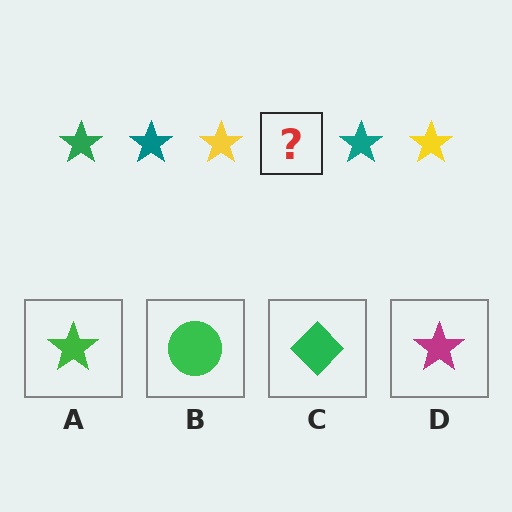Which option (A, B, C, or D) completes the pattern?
A.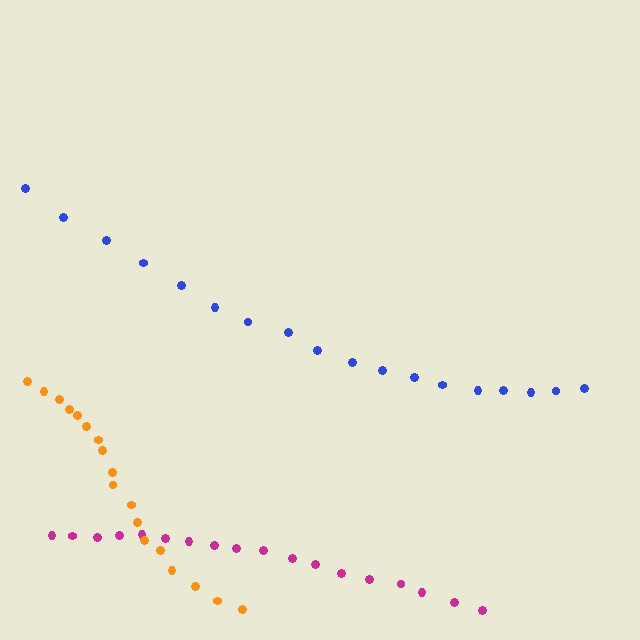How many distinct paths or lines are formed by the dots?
There are 3 distinct paths.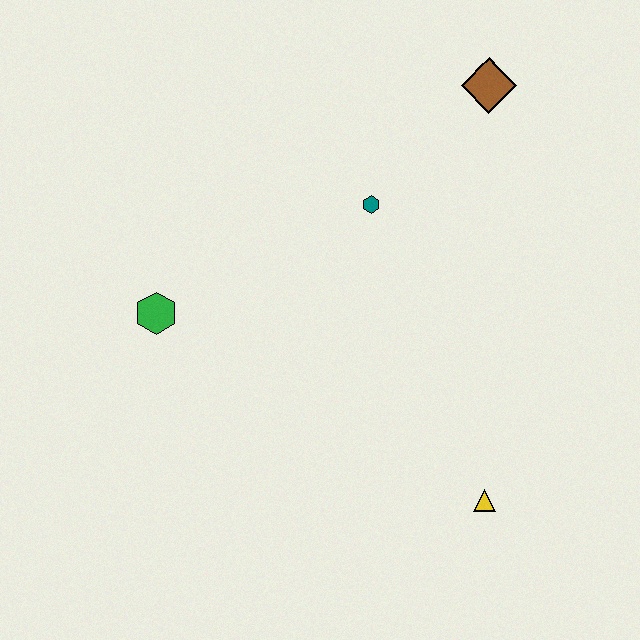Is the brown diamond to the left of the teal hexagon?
No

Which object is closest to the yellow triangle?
The teal hexagon is closest to the yellow triangle.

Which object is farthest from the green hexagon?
The brown diamond is farthest from the green hexagon.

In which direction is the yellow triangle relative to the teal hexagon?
The yellow triangle is below the teal hexagon.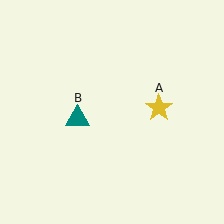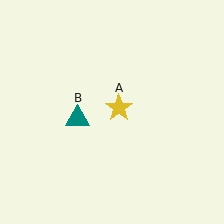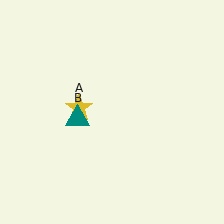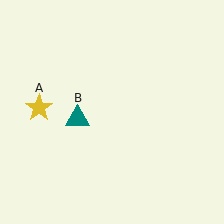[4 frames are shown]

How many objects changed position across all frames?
1 object changed position: yellow star (object A).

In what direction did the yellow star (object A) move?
The yellow star (object A) moved left.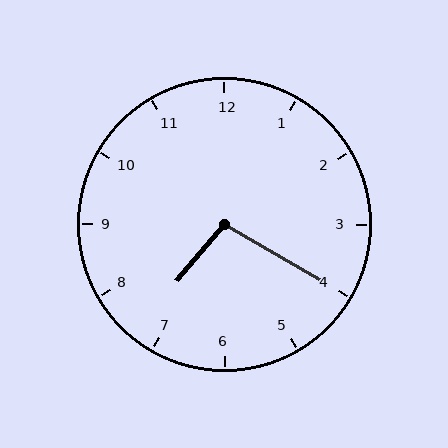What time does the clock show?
7:20.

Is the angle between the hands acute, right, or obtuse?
It is obtuse.